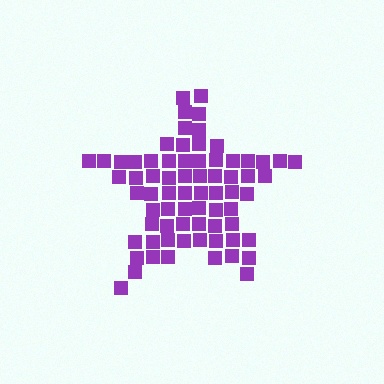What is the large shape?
The large shape is a star.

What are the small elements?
The small elements are squares.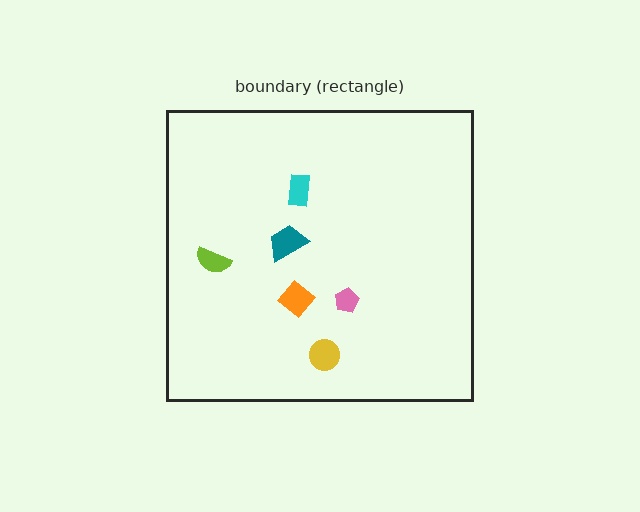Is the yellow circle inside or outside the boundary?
Inside.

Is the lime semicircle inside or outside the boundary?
Inside.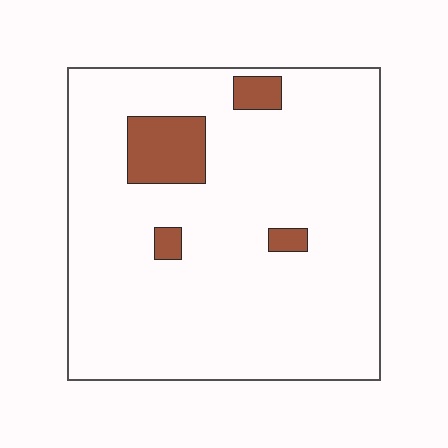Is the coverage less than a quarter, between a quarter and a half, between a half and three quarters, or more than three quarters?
Less than a quarter.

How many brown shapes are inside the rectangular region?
4.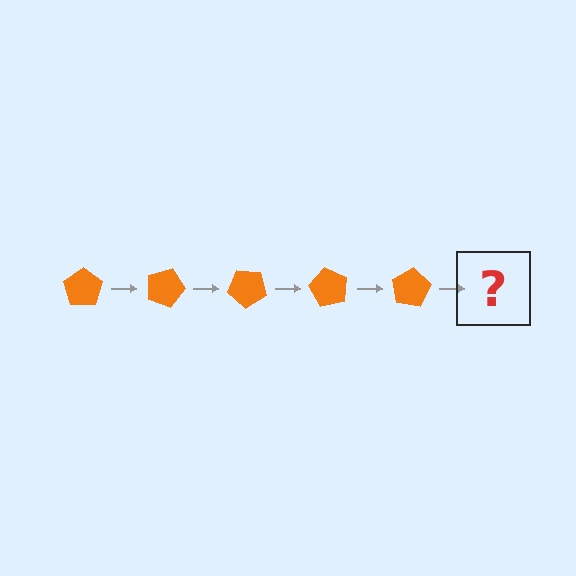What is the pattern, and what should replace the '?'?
The pattern is that the pentagon rotates 20 degrees each step. The '?' should be an orange pentagon rotated 100 degrees.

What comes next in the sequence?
The next element should be an orange pentagon rotated 100 degrees.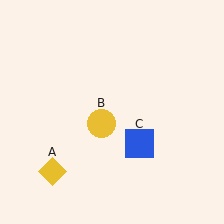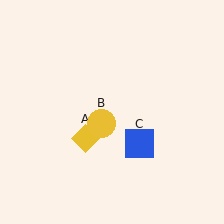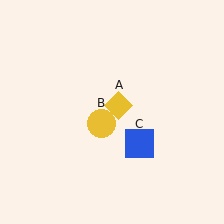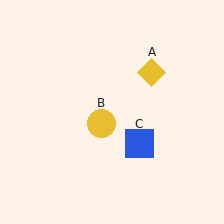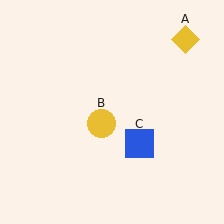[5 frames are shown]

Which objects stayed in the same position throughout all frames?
Yellow circle (object B) and blue square (object C) remained stationary.